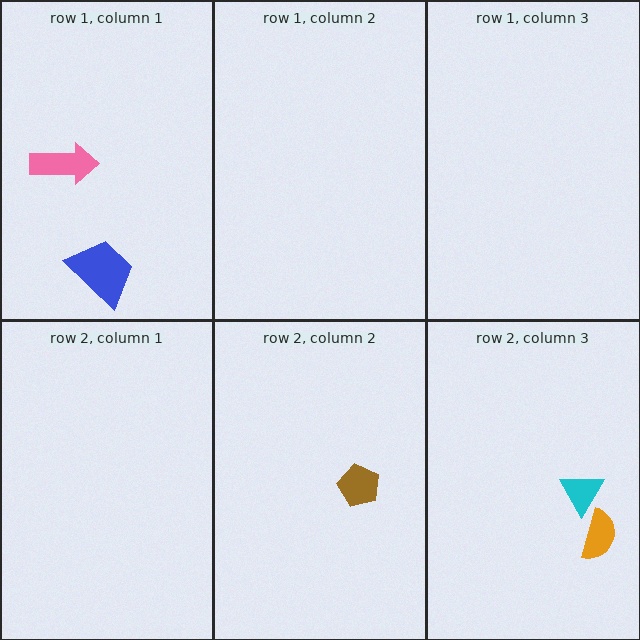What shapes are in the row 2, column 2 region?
The brown pentagon.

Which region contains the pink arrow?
The row 1, column 1 region.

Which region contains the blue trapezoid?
The row 1, column 1 region.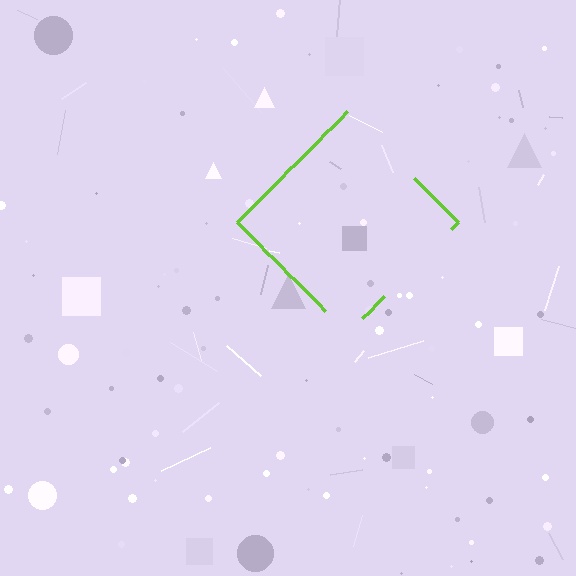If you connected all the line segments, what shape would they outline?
They would outline a diamond.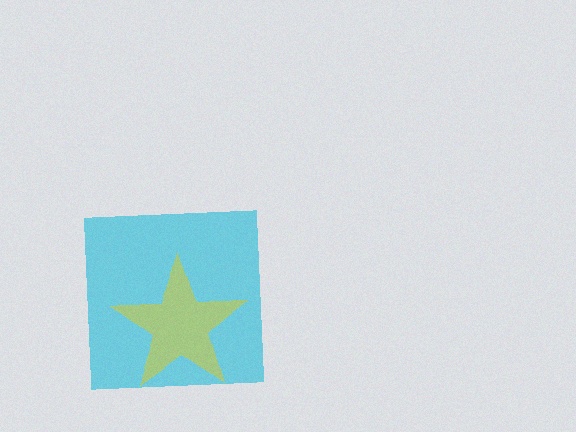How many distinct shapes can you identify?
There are 2 distinct shapes: a cyan square, a yellow star.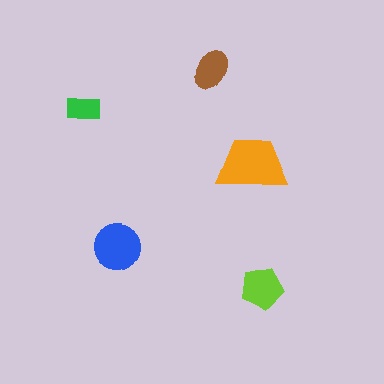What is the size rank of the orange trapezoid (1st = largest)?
1st.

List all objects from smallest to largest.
The green rectangle, the brown ellipse, the lime pentagon, the blue circle, the orange trapezoid.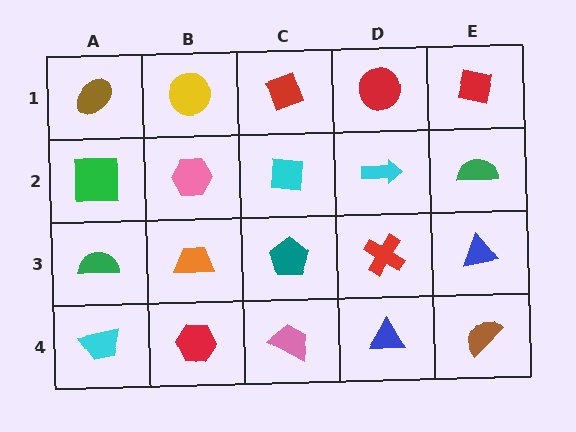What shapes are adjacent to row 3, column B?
A pink hexagon (row 2, column B), a red hexagon (row 4, column B), a green semicircle (row 3, column A), a teal pentagon (row 3, column C).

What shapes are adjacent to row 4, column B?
An orange trapezoid (row 3, column B), a cyan trapezoid (row 4, column A), a pink trapezoid (row 4, column C).